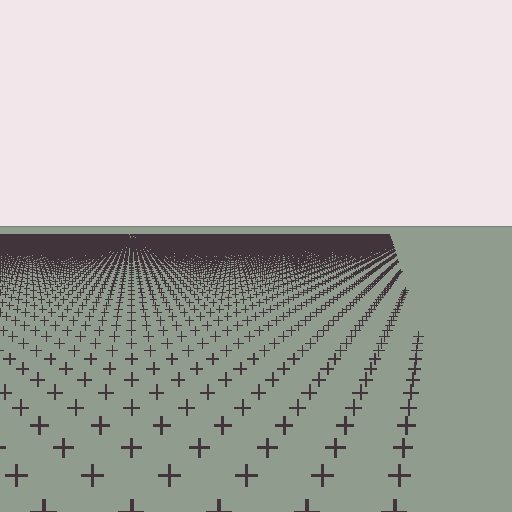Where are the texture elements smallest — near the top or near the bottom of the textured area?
Near the top.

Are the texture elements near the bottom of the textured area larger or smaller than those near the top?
Larger. Near the bottom, elements are closer to the viewer and appear at a bigger on-screen size.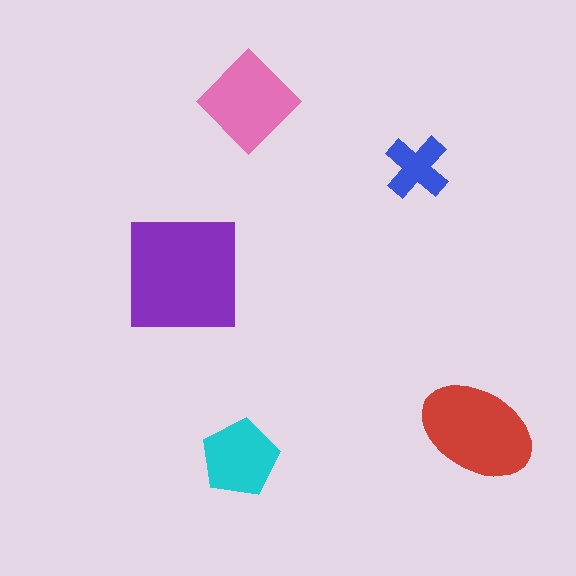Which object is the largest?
The purple square.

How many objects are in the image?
There are 5 objects in the image.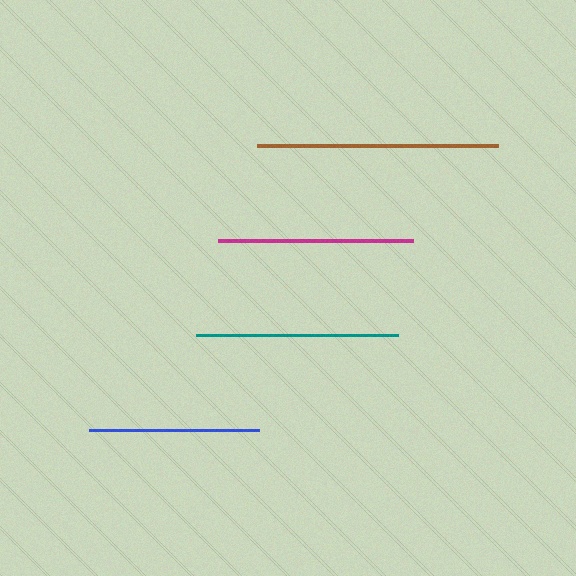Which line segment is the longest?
The brown line is the longest at approximately 241 pixels.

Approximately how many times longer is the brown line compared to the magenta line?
The brown line is approximately 1.2 times the length of the magenta line.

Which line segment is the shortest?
The blue line is the shortest at approximately 170 pixels.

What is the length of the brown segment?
The brown segment is approximately 241 pixels long.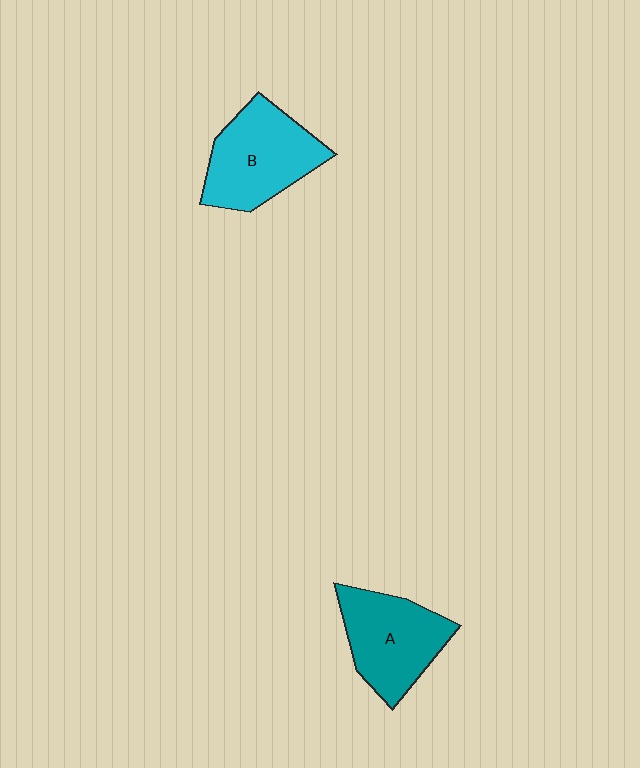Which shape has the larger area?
Shape B (cyan).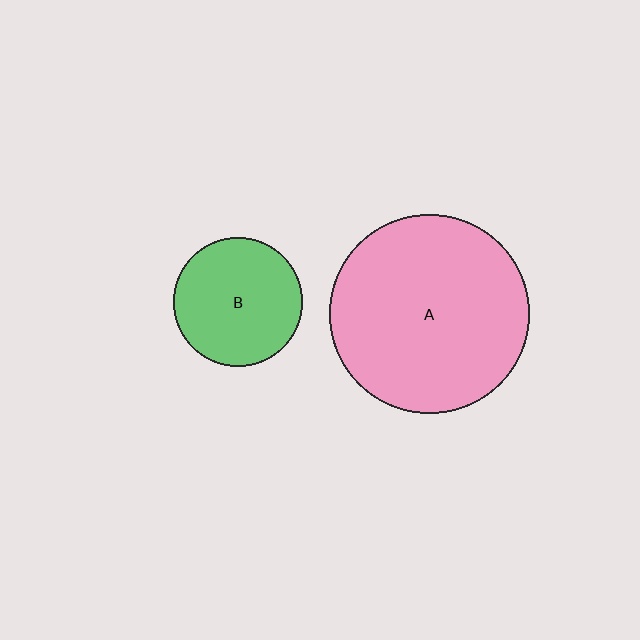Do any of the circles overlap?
No, none of the circles overlap.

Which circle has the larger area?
Circle A (pink).